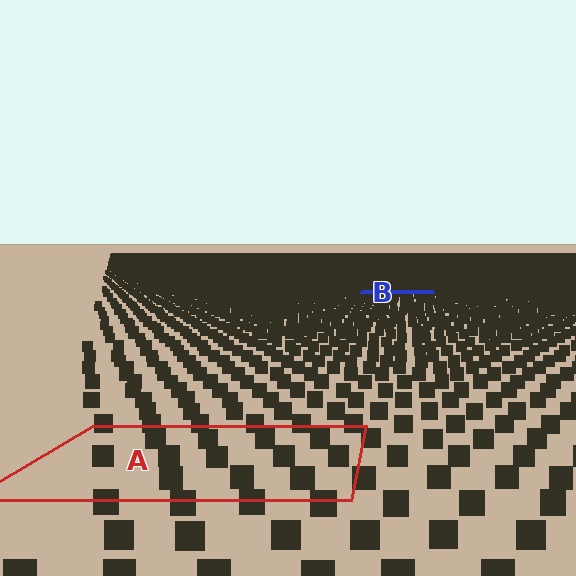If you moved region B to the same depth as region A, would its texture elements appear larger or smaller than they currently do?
They would appear larger. At a closer depth, the same texture elements are projected at a bigger on-screen size.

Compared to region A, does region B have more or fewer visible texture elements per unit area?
Region B has more texture elements per unit area — they are packed more densely because it is farther away.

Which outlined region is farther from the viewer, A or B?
Region B is farther from the viewer — the texture elements inside it appear smaller and more densely packed.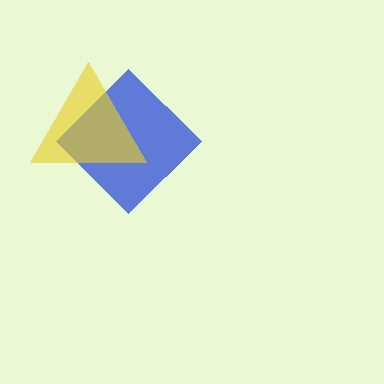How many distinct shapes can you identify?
There are 2 distinct shapes: a blue diamond, a yellow triangle.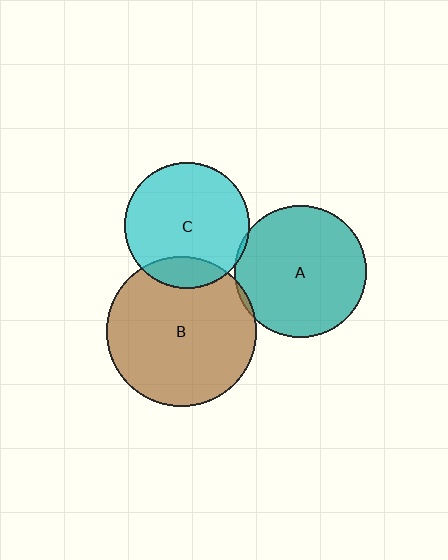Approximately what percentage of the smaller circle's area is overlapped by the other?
Approximately 5%.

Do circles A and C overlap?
Yes.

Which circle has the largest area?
Circle B (brown).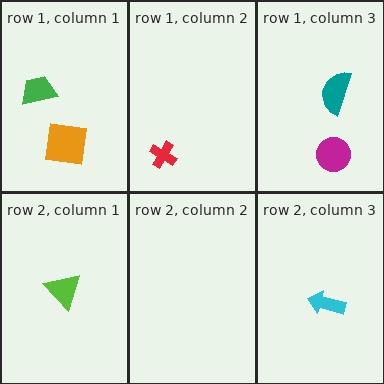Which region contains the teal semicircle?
The row 1, column 3 region.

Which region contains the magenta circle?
The row 1, column 3 region.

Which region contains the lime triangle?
The row 2, column 1 region.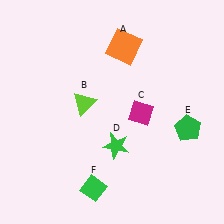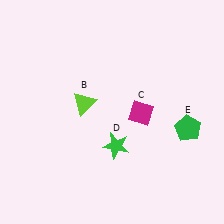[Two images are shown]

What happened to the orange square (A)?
The orange square (A) was removed in Image 2. It was in the top-right area of Image 1.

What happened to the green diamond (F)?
The green diamond (F) was removed in Image 2. It was in the bottom-left area of Image 1.